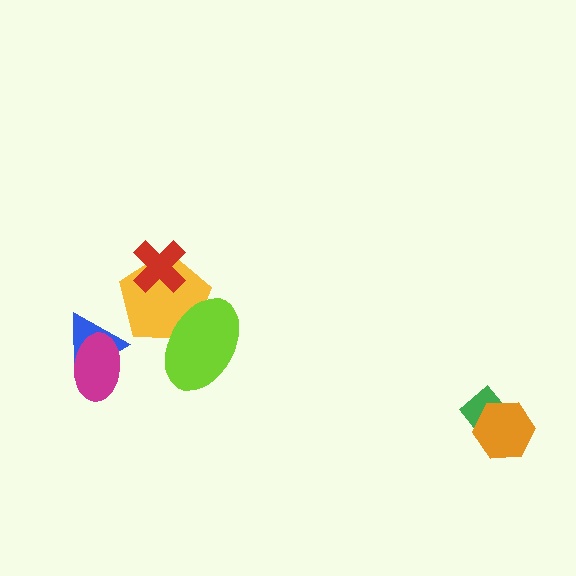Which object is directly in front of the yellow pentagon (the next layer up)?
The red cross is directly in front of the yellow pentagon.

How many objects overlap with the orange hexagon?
1 object overlaps with the orange hexagon.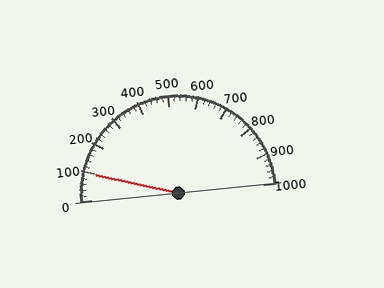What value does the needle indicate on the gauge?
The needle indicates approximately 100.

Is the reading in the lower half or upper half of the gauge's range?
The reading is in the lower half of the range (0 to 1000).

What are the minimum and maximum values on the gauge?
The gauge ranges from 0 to 1000.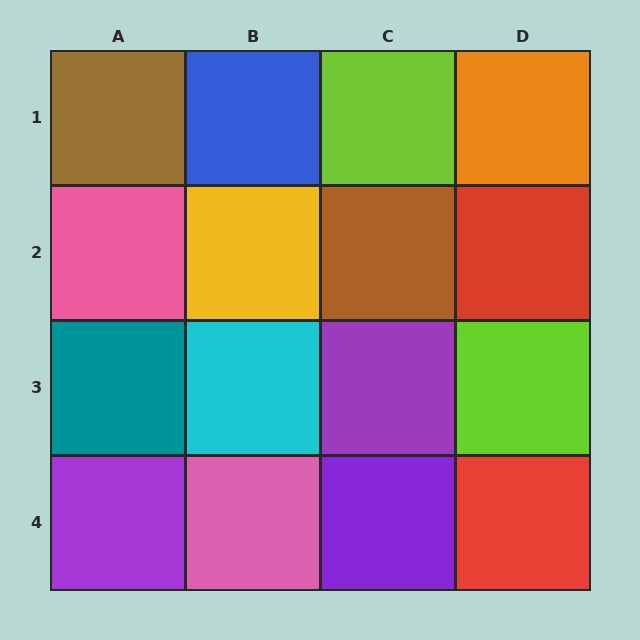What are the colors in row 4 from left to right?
Purple, pink, purple, red.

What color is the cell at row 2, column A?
Pink.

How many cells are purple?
3 cells are purple.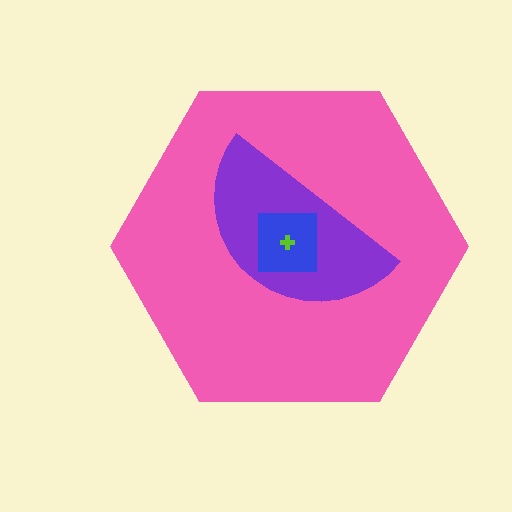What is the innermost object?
The lime cross.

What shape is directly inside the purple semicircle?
The blue square.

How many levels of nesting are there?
4.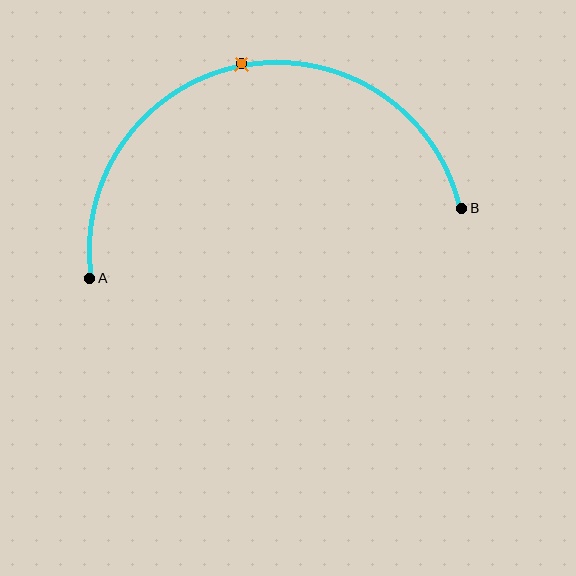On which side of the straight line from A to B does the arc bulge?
The arc bulges above the straight line connecting A and B.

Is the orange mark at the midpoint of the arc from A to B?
Yes. The orange mark lies on the arc at equal arc-length from both A and B — it is the arc midpoint.